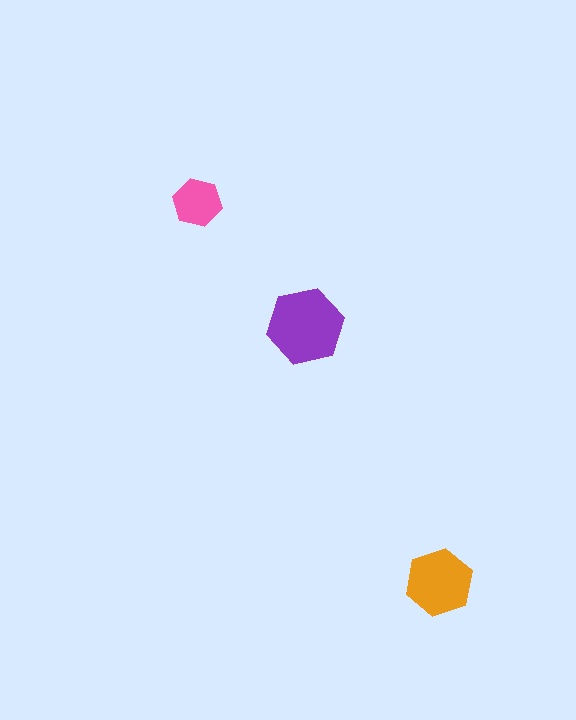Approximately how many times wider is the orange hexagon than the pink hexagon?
About 1.5 times wider.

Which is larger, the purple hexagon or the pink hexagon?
The purple one.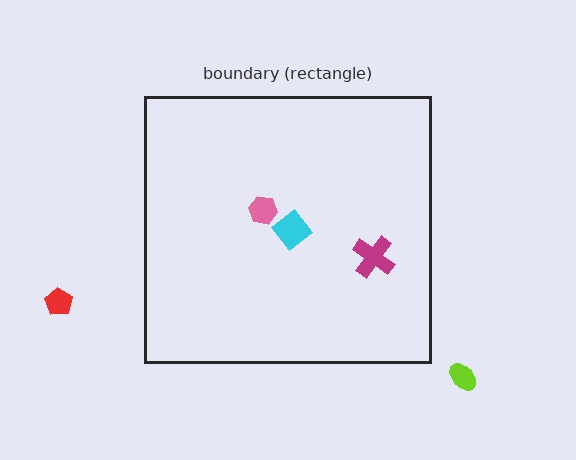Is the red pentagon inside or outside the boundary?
Outside.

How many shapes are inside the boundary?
3 inside, 2 outside.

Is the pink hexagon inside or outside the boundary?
Inside.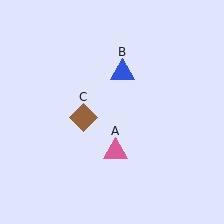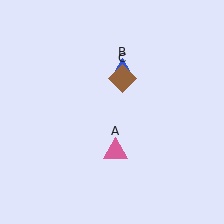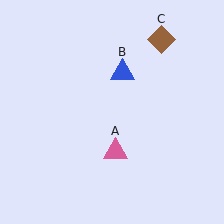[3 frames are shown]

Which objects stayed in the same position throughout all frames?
Pink triangle (object A) and blue triangle (object B) remained stationary.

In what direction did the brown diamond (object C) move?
The brown diamond (object C) moved up and to the right.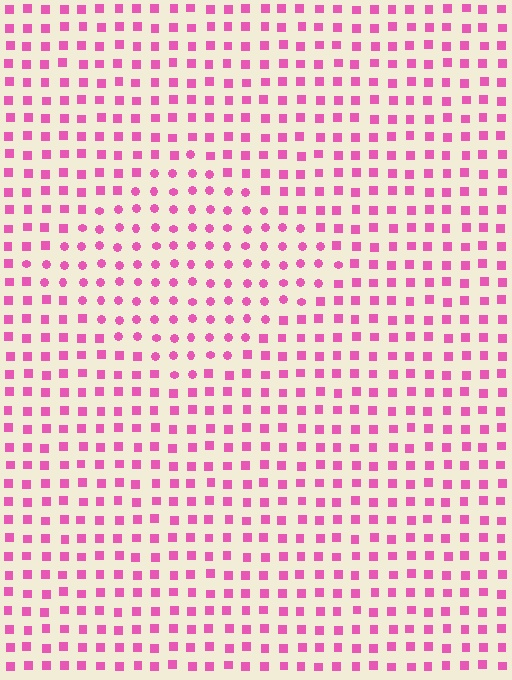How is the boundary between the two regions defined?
The boundary is defined by a change in element shape: circles inside vs. squares outside. All elements share the same color and spacing.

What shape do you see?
I see a diamond.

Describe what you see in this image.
The image is filled with small pink elements arranged in a uniform grid. A diamond-shaped region contains circles, while the surrounding area contains squares. The boundary is defined purely by the change in element shape.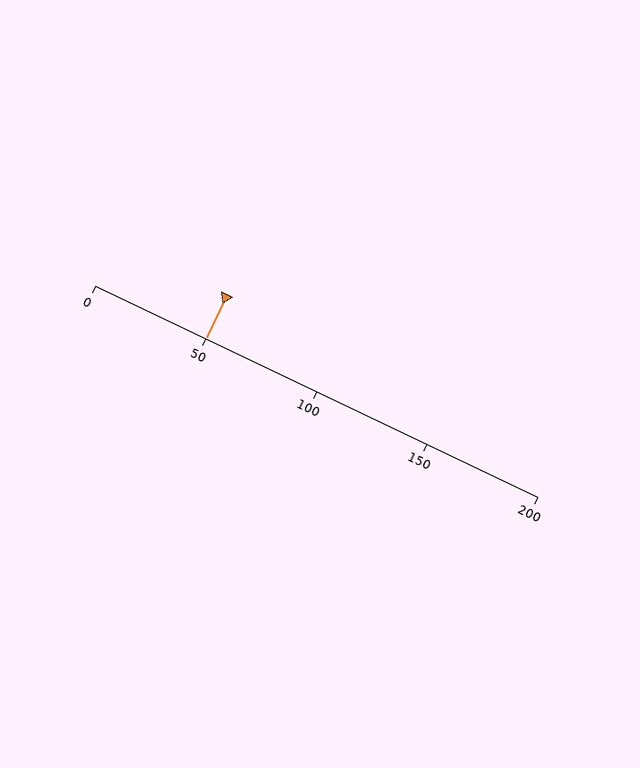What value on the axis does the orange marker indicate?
The marker indicates approximately 50.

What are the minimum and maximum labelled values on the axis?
The axis runs from 0 to 200.